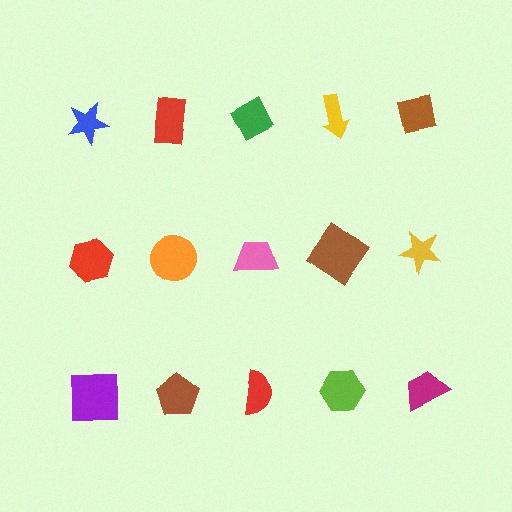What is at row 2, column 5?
A yellow star.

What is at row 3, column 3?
A red semicircle.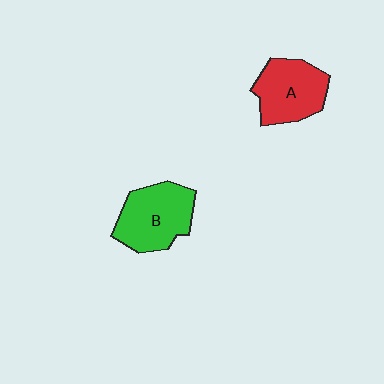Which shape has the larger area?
Shape B (green).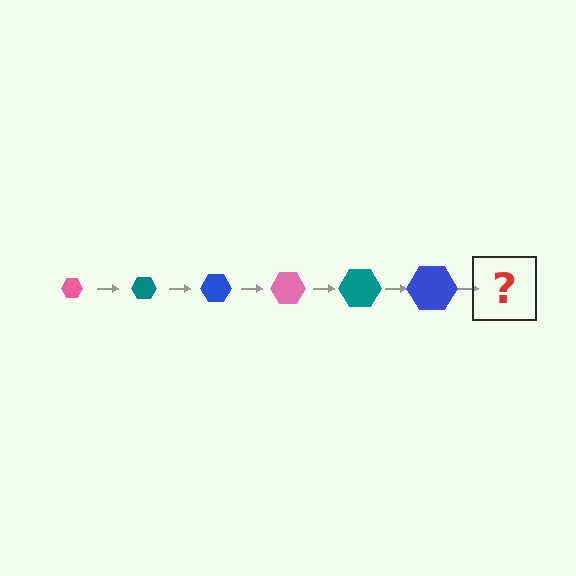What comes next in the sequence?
The next element should be a pink hexagon, larger than the previous one.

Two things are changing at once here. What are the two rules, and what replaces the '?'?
The two rules are that the hexagon grows larger each step and the color cycles through pink, teal, and blue. The '?' should be a pink hexagon, larger than the previous one.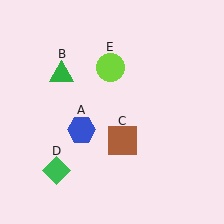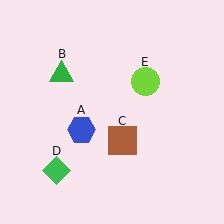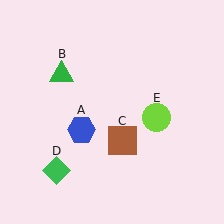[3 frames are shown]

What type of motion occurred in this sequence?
The lime circle (object E) rotated clockwise around the center of the scene.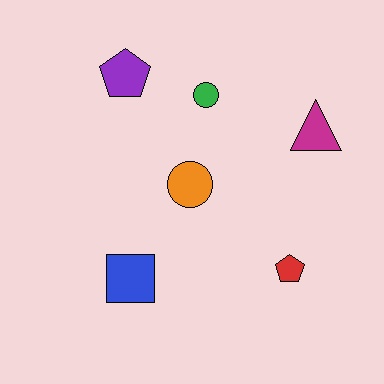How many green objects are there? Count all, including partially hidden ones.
There is 1 green object.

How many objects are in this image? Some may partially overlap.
There are 6 objects.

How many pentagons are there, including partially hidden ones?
There are 2 pentagons.